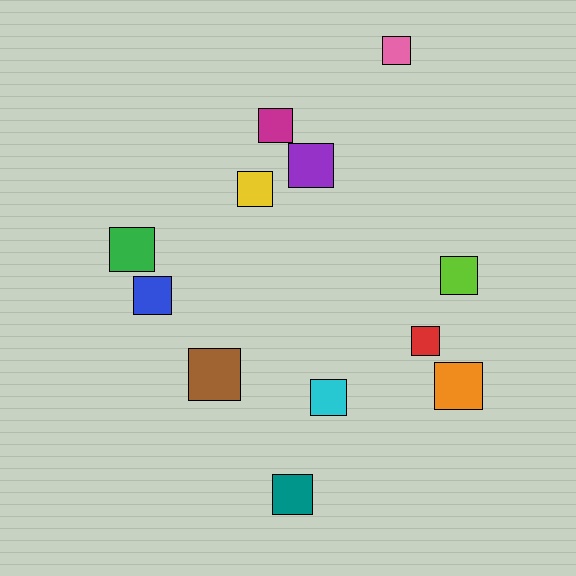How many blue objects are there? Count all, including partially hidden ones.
There is 1 blue object.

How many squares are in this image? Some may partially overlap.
There are 12 squares.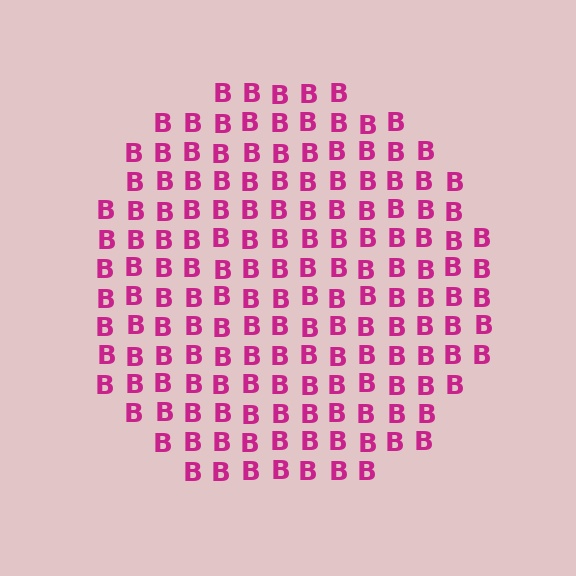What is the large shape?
The large shape is a circle.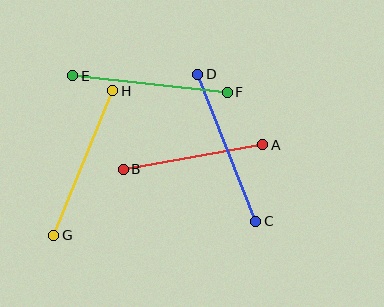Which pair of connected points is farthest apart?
Points C and D are farthest apart.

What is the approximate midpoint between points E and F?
The midpoint is at approximately (150, 84) pixels.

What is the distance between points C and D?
The distance is approximately 158 pixels.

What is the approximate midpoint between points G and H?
The midpoint is at approximately (83, 163) pixels.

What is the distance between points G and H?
The distance is approximately 156 pixels.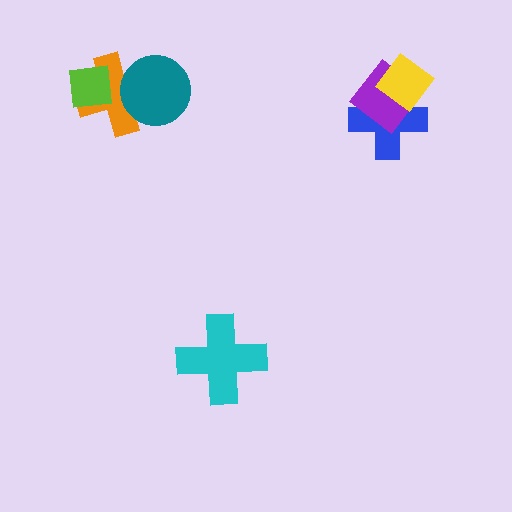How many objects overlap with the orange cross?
2 objects overlap with the orange cross.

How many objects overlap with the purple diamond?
2 objects overlap with the purple diamond.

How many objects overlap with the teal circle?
1 object overlaps with the teal circle.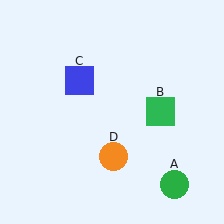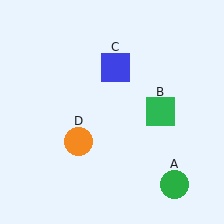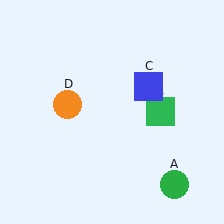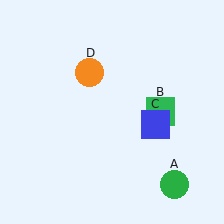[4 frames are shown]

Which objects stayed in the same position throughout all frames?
Green circle (object A) and green square (object B) remained stationary.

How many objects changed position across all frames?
2 objects changed position: blue square (object C), orange circle (object D).